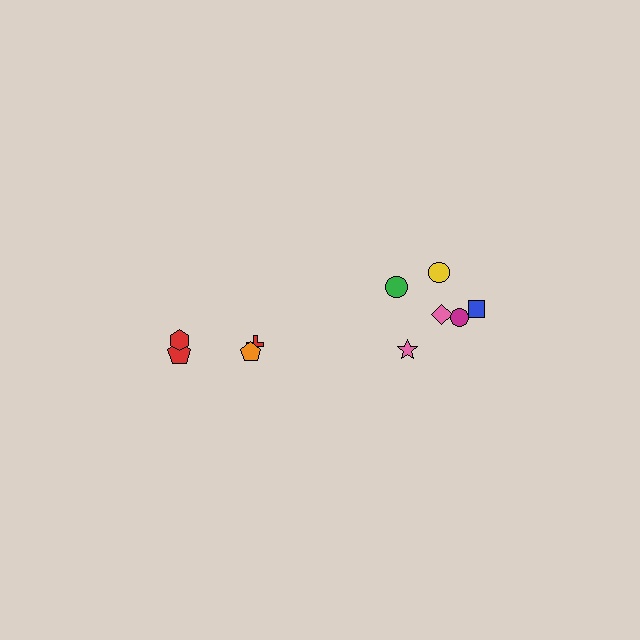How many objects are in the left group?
There are 4 objects.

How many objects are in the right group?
There are 6 objects.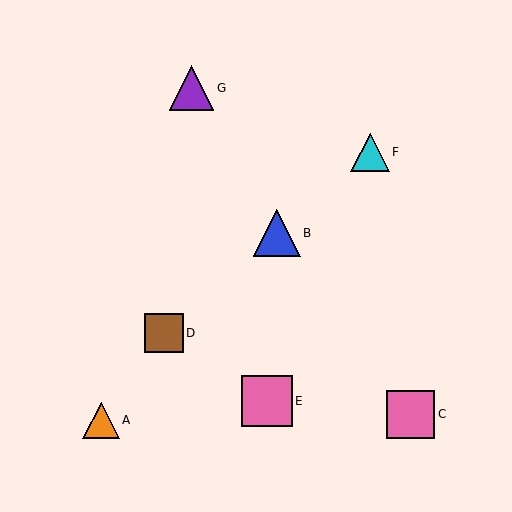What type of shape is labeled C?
Shape C is a pink square.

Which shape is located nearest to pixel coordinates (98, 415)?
The orange triangle (labeled A) at (101, 420) is nearest to that location.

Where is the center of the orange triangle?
The center of the orange triangle is at (101, 420).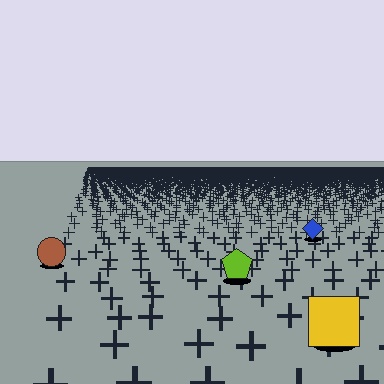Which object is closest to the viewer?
The yellow square is closest. The texture marks near it are larger and more spread out.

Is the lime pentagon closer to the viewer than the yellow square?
No. The yellow square is closer — you can tell from the texture gradient: the ground texture is coarser near it.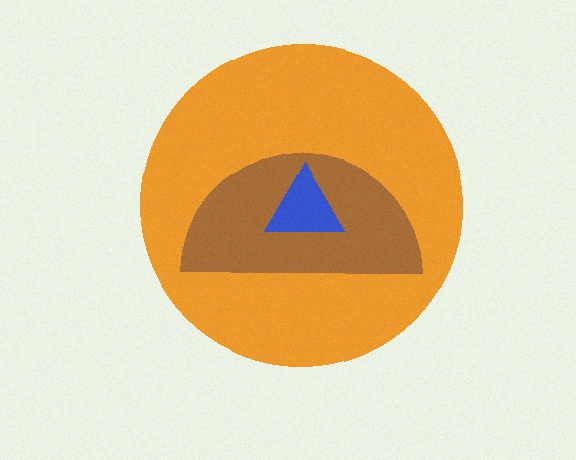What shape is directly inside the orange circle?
The brown semicircle.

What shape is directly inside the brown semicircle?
The blue triangle.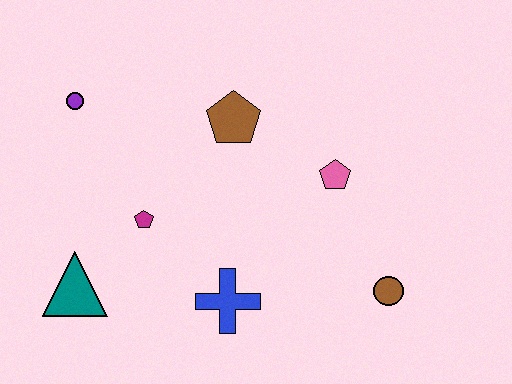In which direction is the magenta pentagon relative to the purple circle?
The magenta pentagon is below the purple circle.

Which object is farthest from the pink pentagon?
The teal triangle is farthest from the pink pentagon.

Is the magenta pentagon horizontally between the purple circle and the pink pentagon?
Yes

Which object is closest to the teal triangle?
The magenta pentagon is closest to the teal triangle.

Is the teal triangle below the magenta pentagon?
Yes